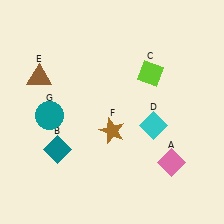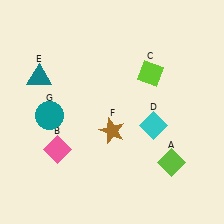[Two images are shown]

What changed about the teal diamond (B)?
In Image 1, B is teal. In Image 2, it changed to pink.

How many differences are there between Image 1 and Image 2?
There are 3 differences between the two images.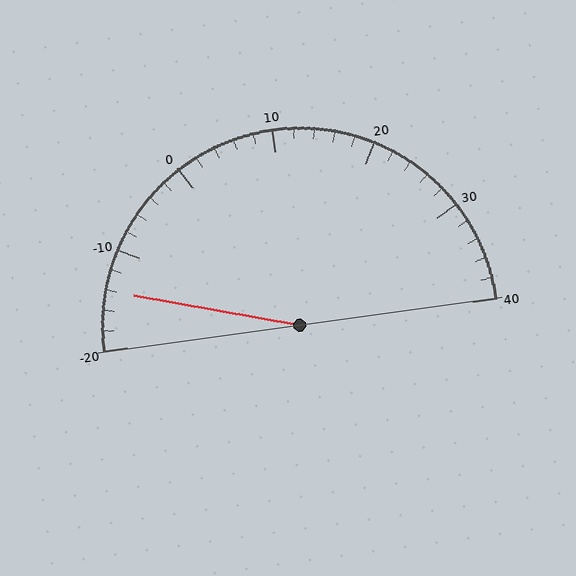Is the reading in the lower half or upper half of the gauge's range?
The reading is in the lower half of the range (-20 to 40).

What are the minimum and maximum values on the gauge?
The gauge ranges from -20 to 40.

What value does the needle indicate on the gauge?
The needle indicates approximately -14.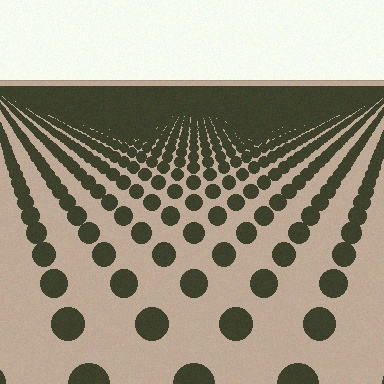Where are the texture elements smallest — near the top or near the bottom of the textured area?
Near the top.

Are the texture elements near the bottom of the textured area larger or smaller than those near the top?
Larger. Near the bottom, elements are closer to the viewer and appear at a bigger on-screen size.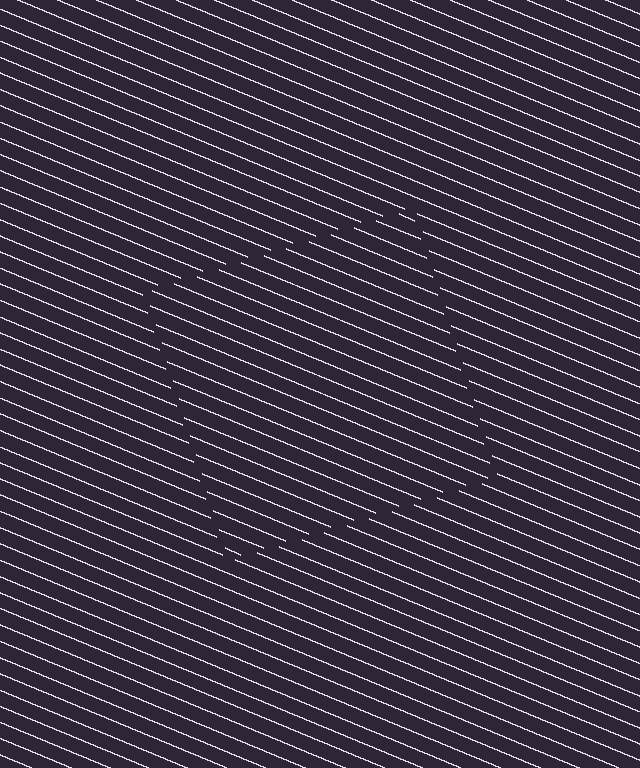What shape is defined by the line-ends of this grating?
An illusory square. The interior of the shape contains the same grating, shifted by half a period — the contour is defined by the phase discontinuity where line-ends from the inner and outer gratings abut.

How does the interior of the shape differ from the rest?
The interior of the shape contains the same grating, shifted by half a period — the contour is defined by the phase discontinuity where line-ends from the inner and outer gratings abut.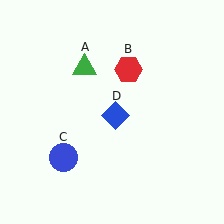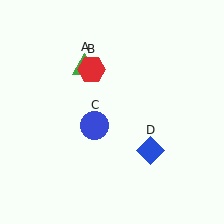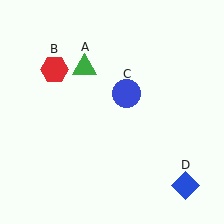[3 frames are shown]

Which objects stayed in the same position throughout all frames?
Green triangle (object A) remained stationary.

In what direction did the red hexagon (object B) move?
The red hexagon (object B) moved left.